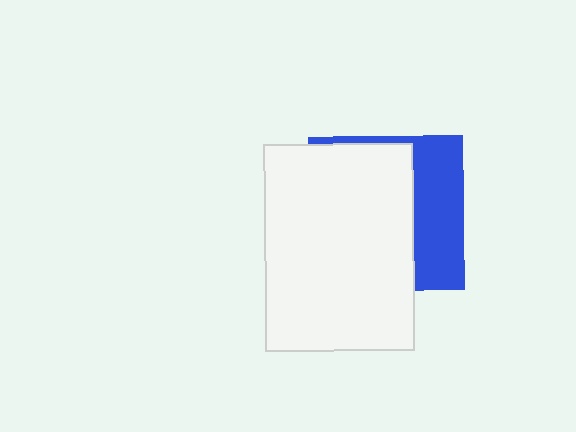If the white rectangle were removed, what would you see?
You would see the complete blue square.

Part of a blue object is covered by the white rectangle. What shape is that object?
It is a square.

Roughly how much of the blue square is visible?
A small part of it is visible (roughly 35%).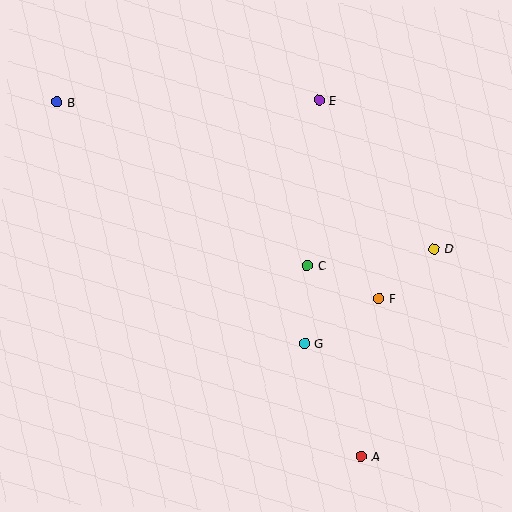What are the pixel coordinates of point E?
Point E is at (319, 100).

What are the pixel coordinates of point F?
Point F is at (379, 298).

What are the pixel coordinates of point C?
Point C is at (307, 266).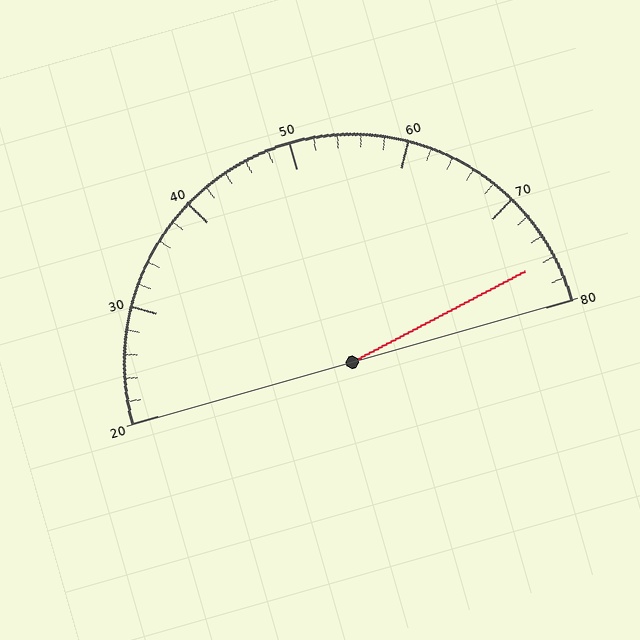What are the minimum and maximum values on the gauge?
The gauge ranges from 20 to 80.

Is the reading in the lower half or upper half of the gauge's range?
The reading is in the upper half of the range (20 to 80).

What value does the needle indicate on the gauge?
The needle indicates approximately 76.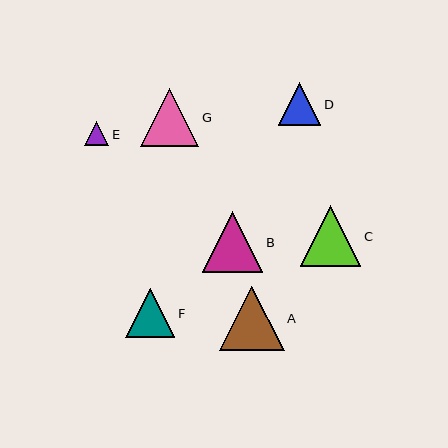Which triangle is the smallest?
Triangle E is the smallest with a size of approximately 24 pixels.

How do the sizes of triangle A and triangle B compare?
Triangle A and triangle B are approximately the same size.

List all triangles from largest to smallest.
From largest to smallest: A, C, B, G, F, D, E.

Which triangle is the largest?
Triangle A is the largest with a size of approximately 64 pixels.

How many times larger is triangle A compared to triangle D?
Triangle A is approximately 1.5 times the size of triangle D.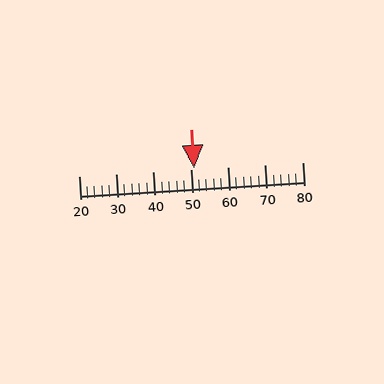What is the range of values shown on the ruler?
The ruler shows values from 20 to 80.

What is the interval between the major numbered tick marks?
The major tick marks are spaced 10 units apart.